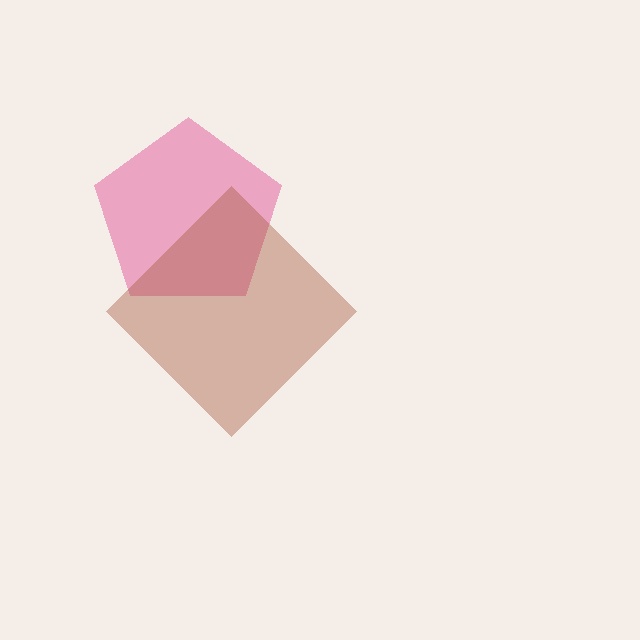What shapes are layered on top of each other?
The layered shapes are: a pink pentagon, a brown diamond.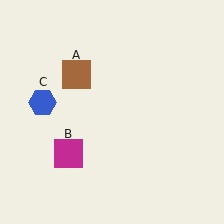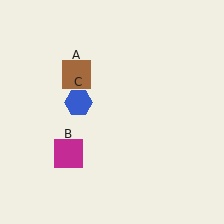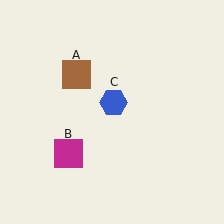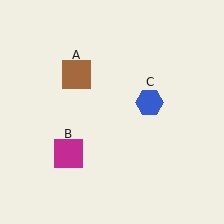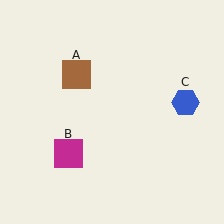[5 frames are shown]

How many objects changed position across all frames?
1 object changed position: blue hexagon (object C).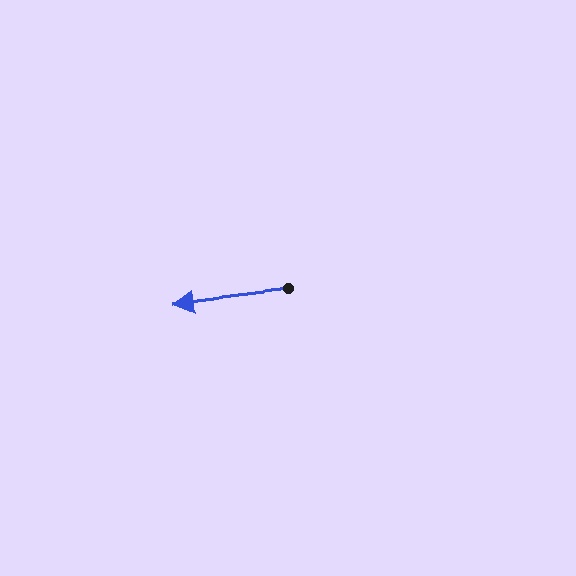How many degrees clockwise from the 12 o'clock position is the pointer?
Approximately 263 degrees.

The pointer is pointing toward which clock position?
Roughly 9 o'clock.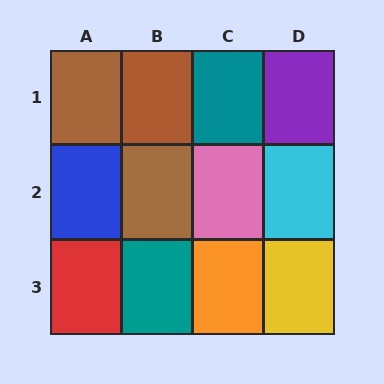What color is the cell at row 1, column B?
Brown.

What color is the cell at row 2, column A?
Blue.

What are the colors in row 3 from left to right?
Red, teal, orange, yellow.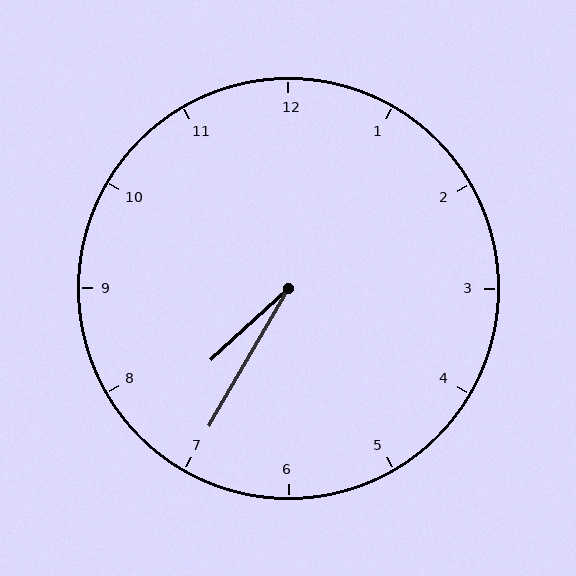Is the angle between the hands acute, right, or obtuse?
It is acute.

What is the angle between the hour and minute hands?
Approximately 18 degrees.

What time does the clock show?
7:35.